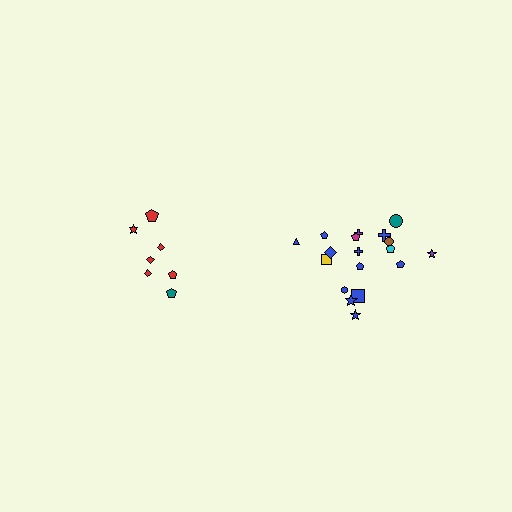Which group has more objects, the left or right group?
The right group.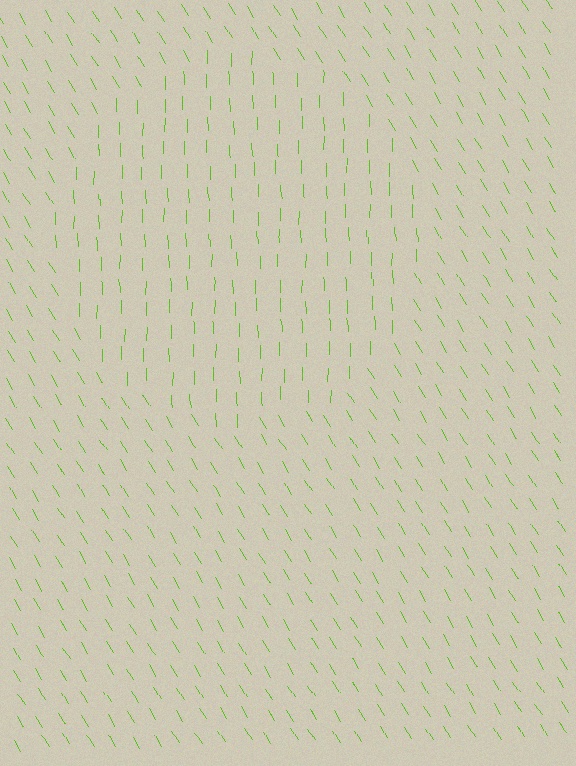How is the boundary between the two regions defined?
The boundary is defined purely by a change in line orientation (approximately 31 degrees difference). All lines are the same color and thickness.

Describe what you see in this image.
The image is filled with small lime line segments. A circle region in the image has lines oriented differently from the surrounding lines, creating a visible texture boundary.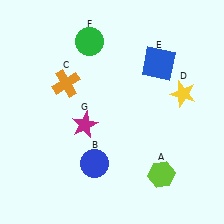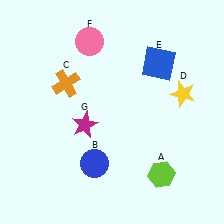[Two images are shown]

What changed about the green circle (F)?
In Image 1, F is green. In Image 2, it changed to pink.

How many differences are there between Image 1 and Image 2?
There is 1 difference between the two images.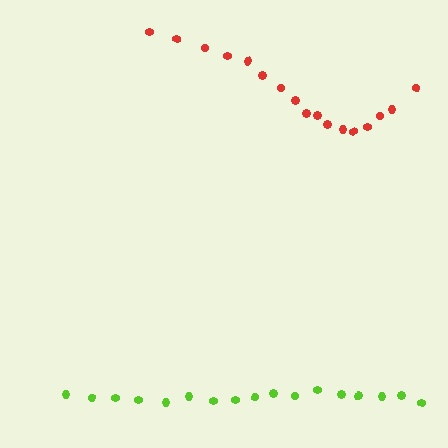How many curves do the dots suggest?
There are 2 distinct paths.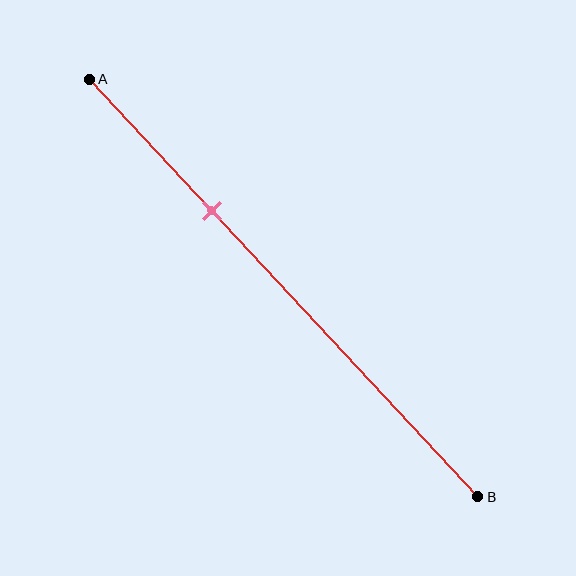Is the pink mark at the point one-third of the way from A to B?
Yes, the mark is approximately at the one-third point.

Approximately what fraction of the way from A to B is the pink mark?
The pink mark is approximately 30% of the way from A to B.